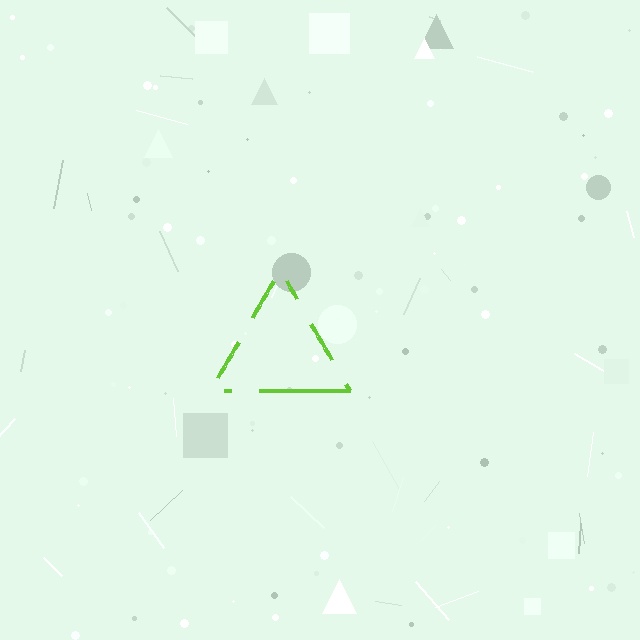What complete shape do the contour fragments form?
The contour fragments form a triangle.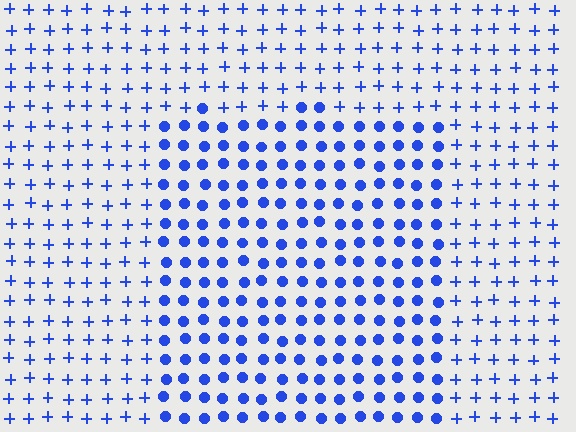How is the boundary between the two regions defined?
The boundary is defined by a change in element shape: circles inside vs. plus signs outside. All elements share the same color and spacing.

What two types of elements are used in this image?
The image uses circles inside the rectangle region and plus signs outside it.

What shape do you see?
I see a rectangle.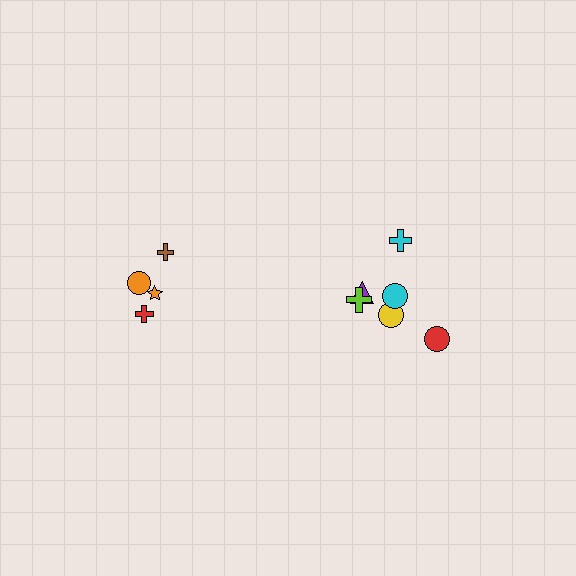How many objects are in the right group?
There are 6 objects.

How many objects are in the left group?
There are 4 objects.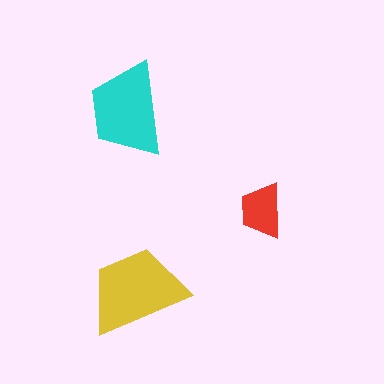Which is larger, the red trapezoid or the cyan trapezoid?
The cyan one.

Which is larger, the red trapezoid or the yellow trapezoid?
The yellow one.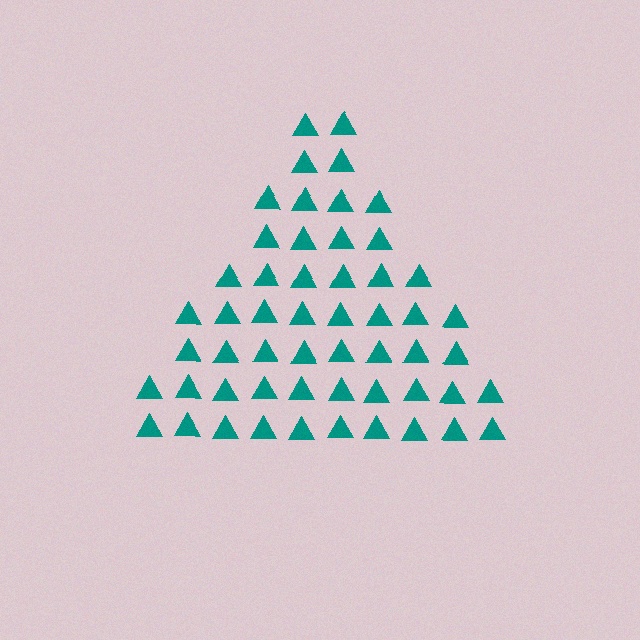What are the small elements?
The small elements are triangles.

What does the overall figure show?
The overall figure shows a triangle.